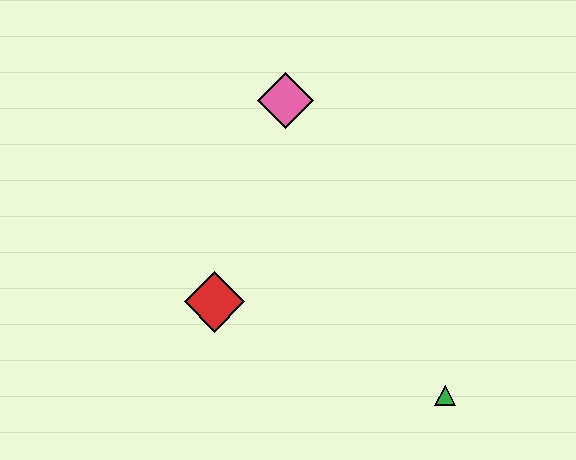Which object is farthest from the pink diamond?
The green triangle is farthest from the pink diamond.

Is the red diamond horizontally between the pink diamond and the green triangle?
No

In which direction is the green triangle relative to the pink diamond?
The green triangle is below the pink diamond.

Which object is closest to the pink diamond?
The red diamond is closest to the pink diamond.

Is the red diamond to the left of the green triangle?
Yes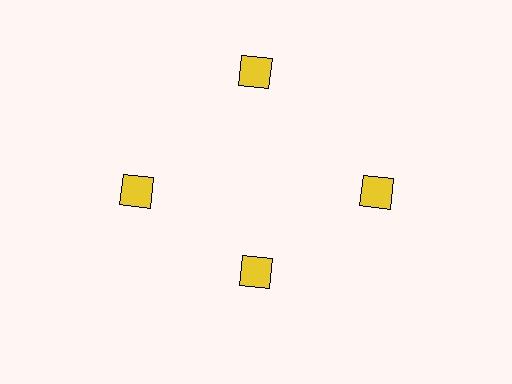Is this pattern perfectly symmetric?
No. The 4 yellow squares are arranged in a ring, but one element near the 6 o'clock position is pulled inward toward the center, breaking the 4-fold rotational symmetry.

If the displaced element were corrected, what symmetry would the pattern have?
It would have 4-fold rotational symmetry — the pattern would map onto itself every 90 degrees.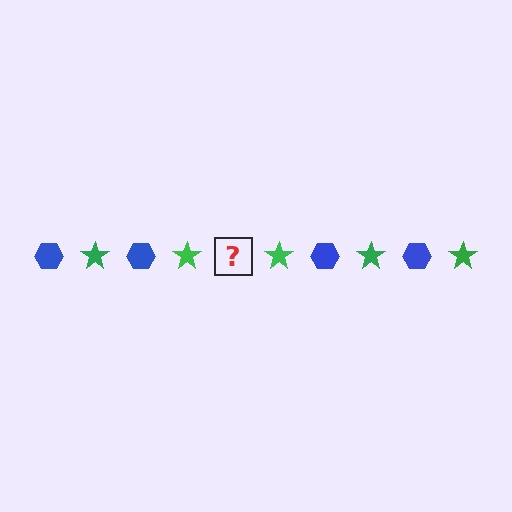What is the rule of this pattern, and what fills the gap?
The rule is that the pattern alternates between blue hexagon and green star. The gap should be filled with a blue hexagon.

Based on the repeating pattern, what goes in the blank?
The blank should be a blue hexagon.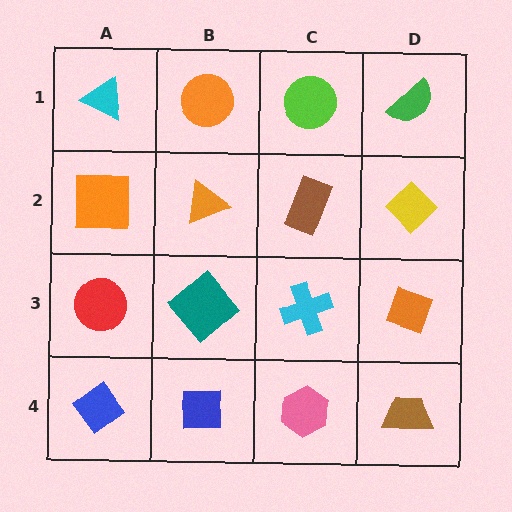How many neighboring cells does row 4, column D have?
2.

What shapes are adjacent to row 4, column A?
A red circle (row 3, column A), a blue square (row 4, column B).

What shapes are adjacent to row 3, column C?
A brown rectangle (row 2, column C), a pink hexagon (row 4, column C), a teal diamond (row 3, column B), an orange diamond (row 3, column D).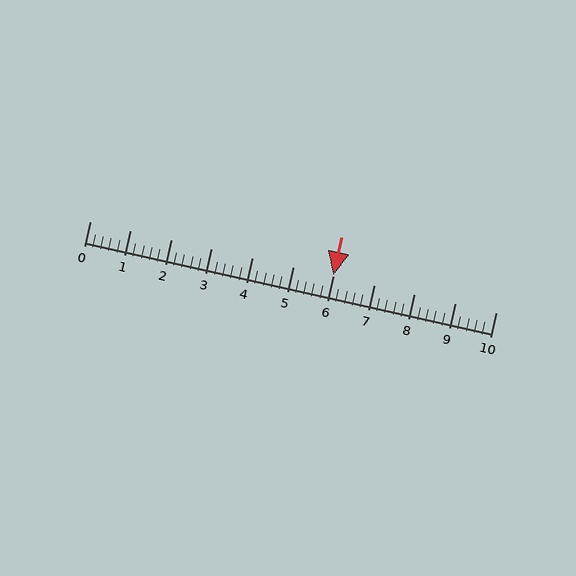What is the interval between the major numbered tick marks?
The major tick marks are spaced 1 units apart.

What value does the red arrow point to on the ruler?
The red arrow points to approximately 6.0.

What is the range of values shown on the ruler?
The ruler shows values from 0 to 10.